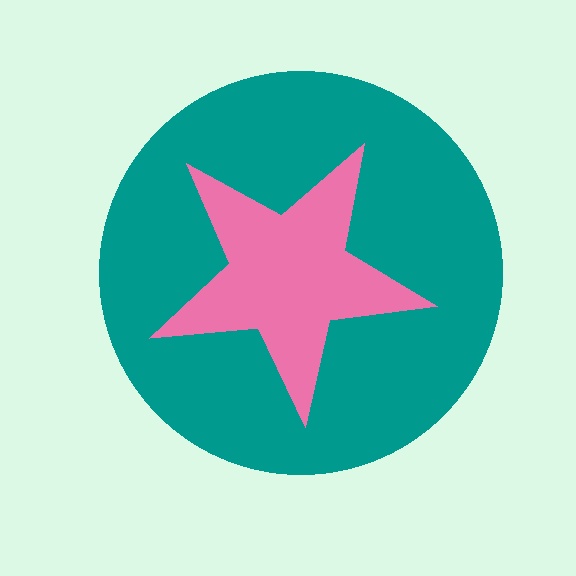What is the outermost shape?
The teal circle.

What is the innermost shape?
The pink star.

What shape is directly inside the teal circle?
The pink star.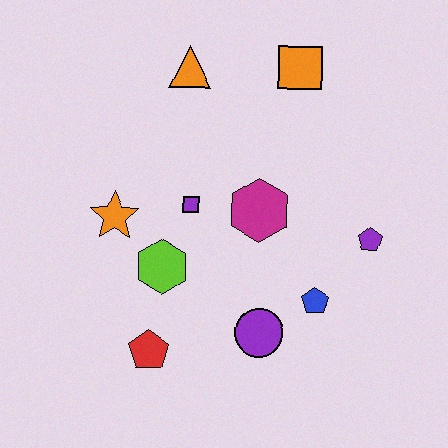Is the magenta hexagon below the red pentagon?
No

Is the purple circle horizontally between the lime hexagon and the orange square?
Yes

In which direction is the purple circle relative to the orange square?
The purple circle is below the orange square.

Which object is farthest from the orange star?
The purple pentagon is farthest from the orange star.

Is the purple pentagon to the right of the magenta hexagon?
Yes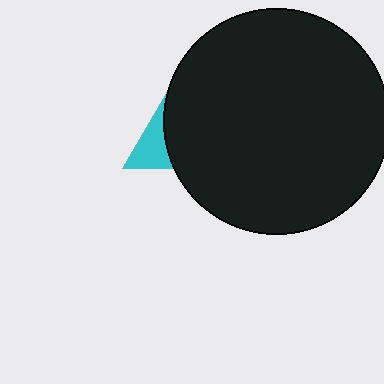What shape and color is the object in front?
The object in front is a black circle.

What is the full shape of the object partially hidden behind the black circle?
The partially hidden object is a cyan triangle.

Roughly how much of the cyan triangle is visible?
A small part of it is visible (roughly 32%).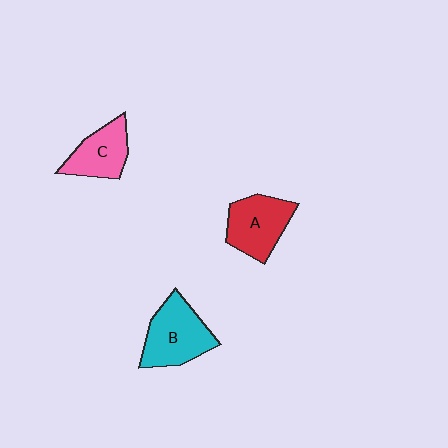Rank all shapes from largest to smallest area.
From largest to smallest: B (cyan), A (red), C (pink).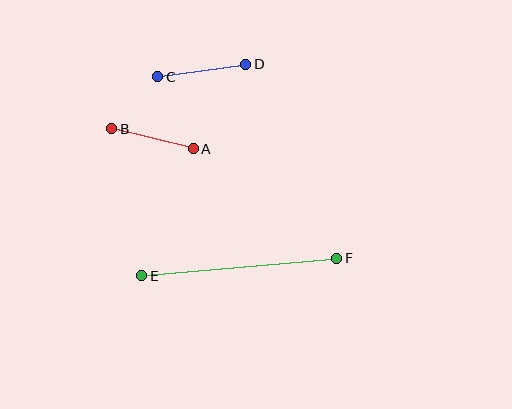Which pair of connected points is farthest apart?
Points E and F are farthest apart.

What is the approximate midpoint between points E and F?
The midpoint is at approximately (239, 267) pixels.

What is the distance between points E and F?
The distance is approximately 196 pixels.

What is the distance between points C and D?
The distance is approximately 89 pixels.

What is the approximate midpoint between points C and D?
The midpoint is at approximately (202, 71) pixels.